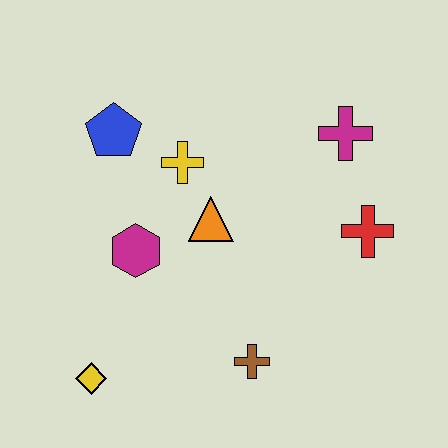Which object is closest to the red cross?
The magenta cross is closest to the red cross.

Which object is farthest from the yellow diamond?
The magenta cross is farthest from the yellow diamond.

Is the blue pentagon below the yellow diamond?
No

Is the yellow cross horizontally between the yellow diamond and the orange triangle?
Yes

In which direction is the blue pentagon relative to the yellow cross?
The blue pentagon is to the left of the yellow cross.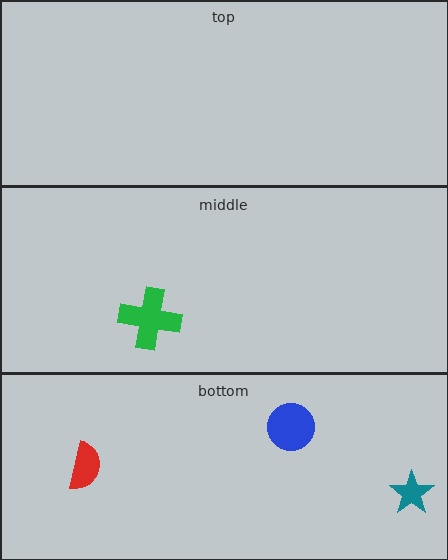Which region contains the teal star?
The bottom region.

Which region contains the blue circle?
The bottom region.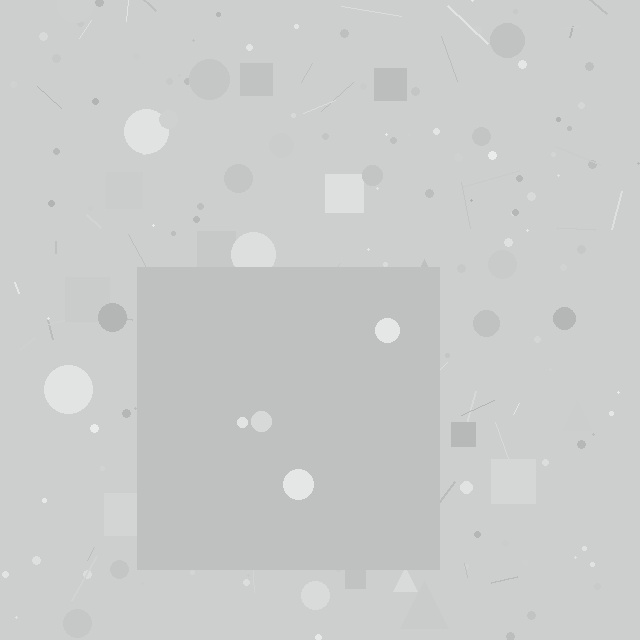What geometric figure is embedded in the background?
A square is embedded in the background.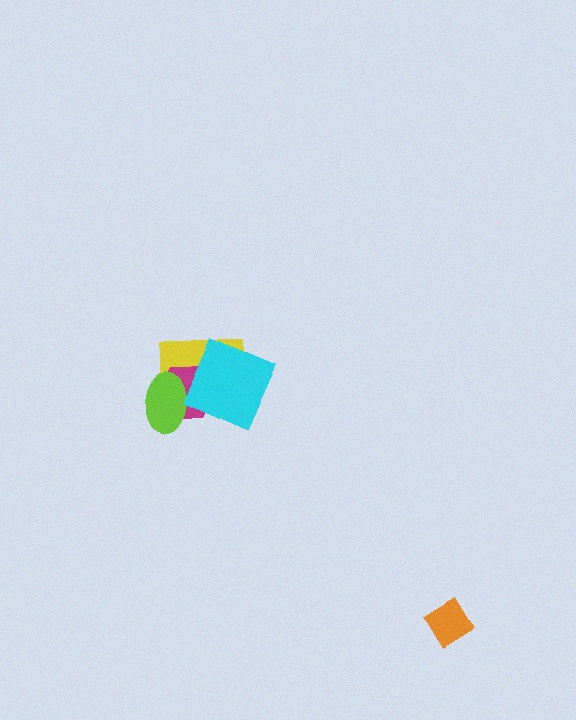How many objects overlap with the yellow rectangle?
3 objects overlap with the yellow rectangle.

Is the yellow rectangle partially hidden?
Yes, it is partially covered by another shape.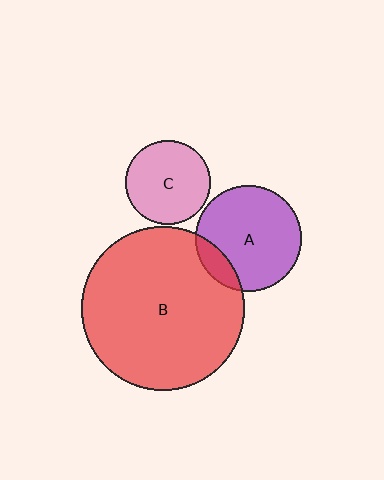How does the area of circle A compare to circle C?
Approximately 1.6 times.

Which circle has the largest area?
Circle B (red).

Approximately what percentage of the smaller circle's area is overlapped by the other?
Approximately 15%.